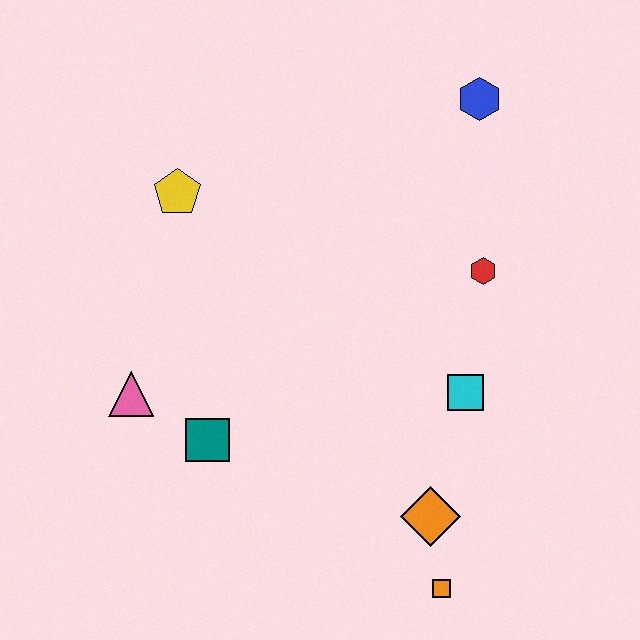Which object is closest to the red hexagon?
The cyan square is closest to the red hexagon.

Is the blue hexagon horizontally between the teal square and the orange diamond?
No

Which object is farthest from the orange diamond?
The blue hexagon is farthest from the orange diamond.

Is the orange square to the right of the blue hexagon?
No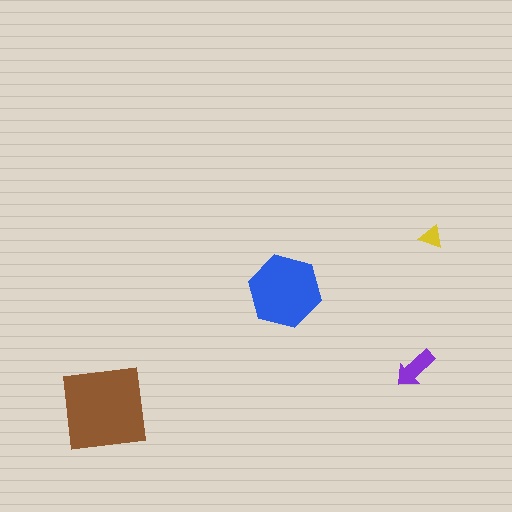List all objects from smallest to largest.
The yellow triangle, the purple arrow, the blue hexagon, the brown square.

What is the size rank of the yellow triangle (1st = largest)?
4th.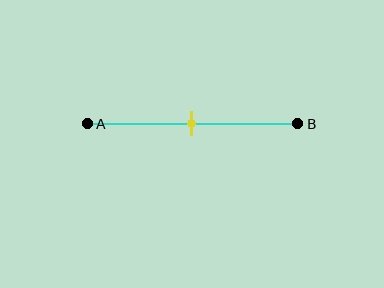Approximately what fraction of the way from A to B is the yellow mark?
The yellow mark is approximately 50% of the way from A to B.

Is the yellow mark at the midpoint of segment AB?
Yes, the mark is approximately at the midpoint.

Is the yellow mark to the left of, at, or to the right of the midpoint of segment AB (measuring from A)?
The yellow mark is approximately at the midpoint of segment AB.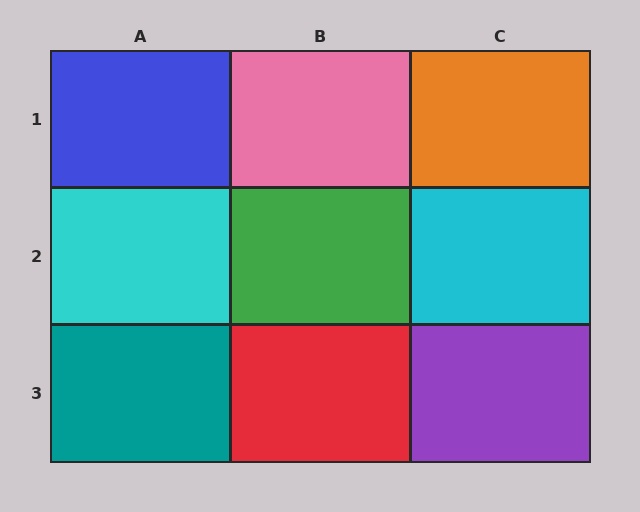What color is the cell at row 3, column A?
Teal.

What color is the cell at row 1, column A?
Blue.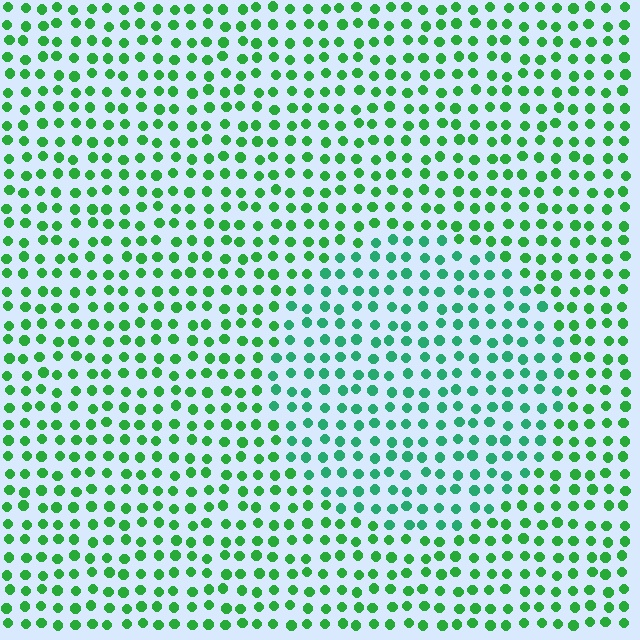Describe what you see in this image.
The image is filled with small green elements in a uniform arrangement. A circle-shaped region is visible where the elements are tinted to a slightly different hue, forming a subtle color boundary.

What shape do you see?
I see a circle.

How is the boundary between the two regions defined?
The boundary is defined purely by a slight shift in hue (about 26 degrees). Spacing, size, and orientation are identical on both sides.